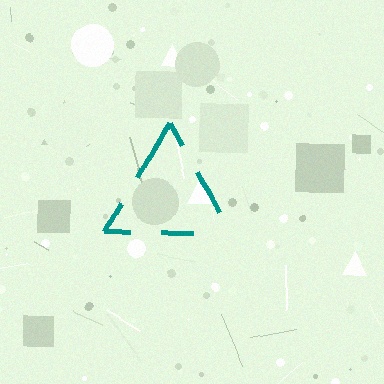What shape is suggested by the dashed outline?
The dashed outline suggests a triangle.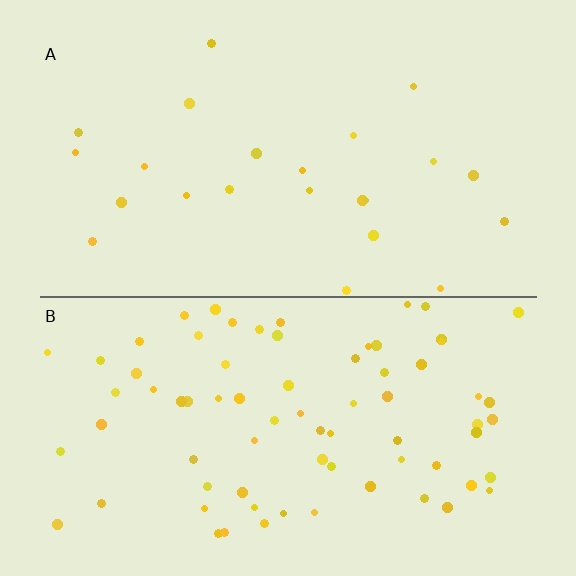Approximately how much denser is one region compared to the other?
Approximately 3.2× — region B over region A.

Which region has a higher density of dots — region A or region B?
B (the bottom).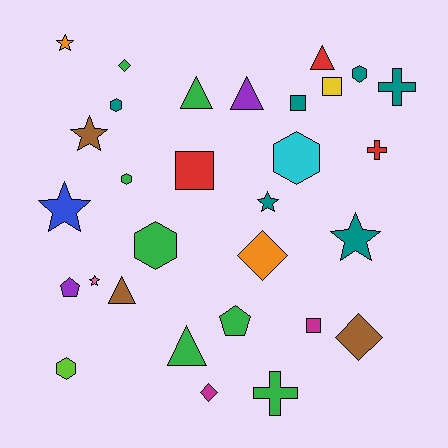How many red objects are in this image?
There are 3 red objects.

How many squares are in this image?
There are 4 squares.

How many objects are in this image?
There are 30 objects.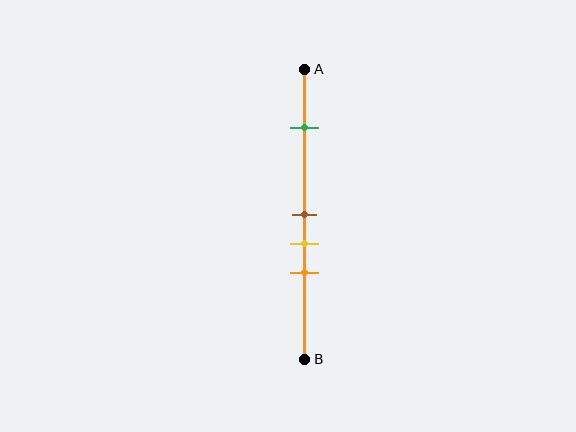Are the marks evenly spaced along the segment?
No, the marks are not evenly spaced.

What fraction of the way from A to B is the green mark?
The green mark is approximately 20% (0.2) of the way from A to B.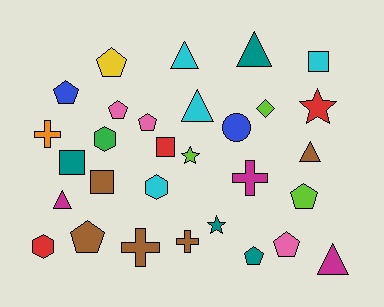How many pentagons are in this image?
There are 8 pentagons.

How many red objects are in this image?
There are 3 red objects.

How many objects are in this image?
There are 30 objects.